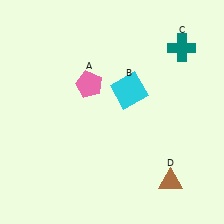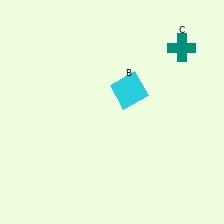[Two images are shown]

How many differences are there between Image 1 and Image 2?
There are 2 differences between the two images.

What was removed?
The brown triangle (D), the pink pentagon (A) were removed in Image 2.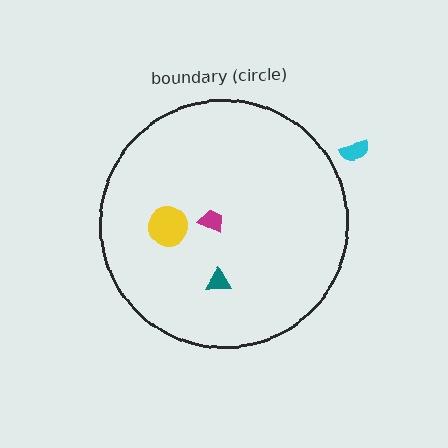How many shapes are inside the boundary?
3 inside, 1 outside.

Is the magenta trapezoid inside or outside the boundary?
Inside.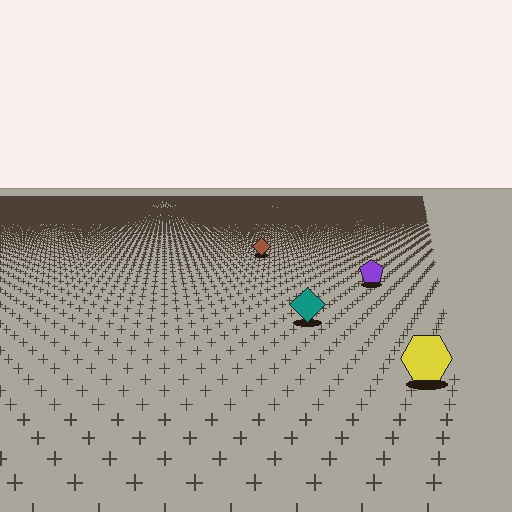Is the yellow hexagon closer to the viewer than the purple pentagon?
Yes. The yellow hexagon is closer — you can tell from the texture gradient: the ground texture is coarser near it.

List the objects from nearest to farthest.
From nearest to farthest: the yellow hexagon, the teal diamond, the purple pentagon, the brown diamond.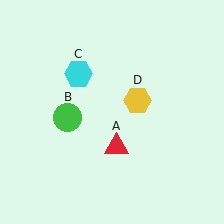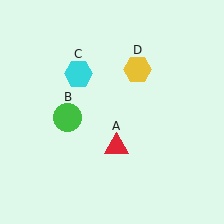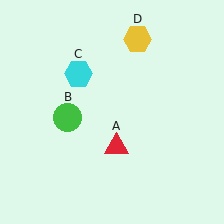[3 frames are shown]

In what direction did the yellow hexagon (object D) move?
The yellow hexagon (object D) moved up.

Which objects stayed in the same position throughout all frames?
Red triangle (object A) and green circle (object B) and cyan hexagon (object C) remained stationary.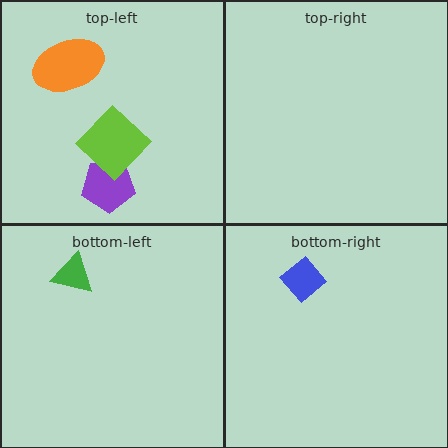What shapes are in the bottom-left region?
The green triangle.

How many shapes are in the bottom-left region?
1.